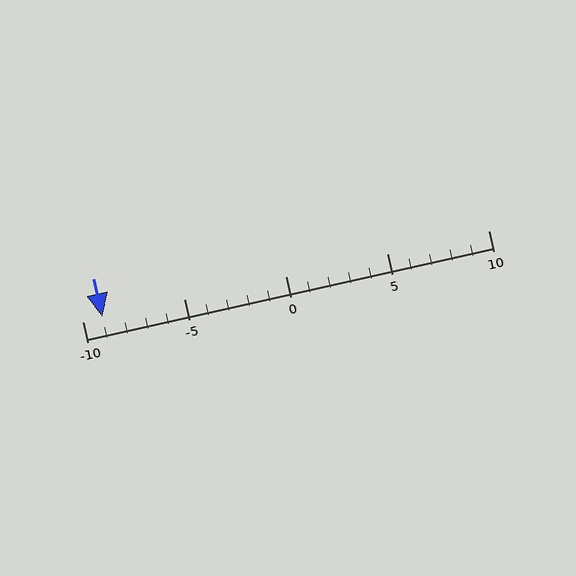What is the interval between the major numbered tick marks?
The major tick marks are spaced 5 units apart.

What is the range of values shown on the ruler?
The ruler shows values from -10 to 10.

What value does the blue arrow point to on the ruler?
The blue arrow points to approximately -9.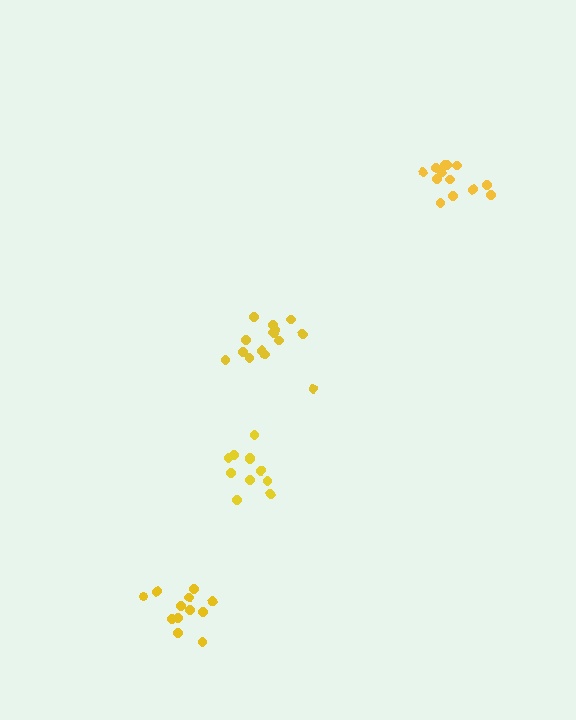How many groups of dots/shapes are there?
There are 4 groups.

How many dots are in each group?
Group 1: 11 dots, Group 2: 14 dots, Group 3: 13 dots, Group 4: 13 dots (51 total).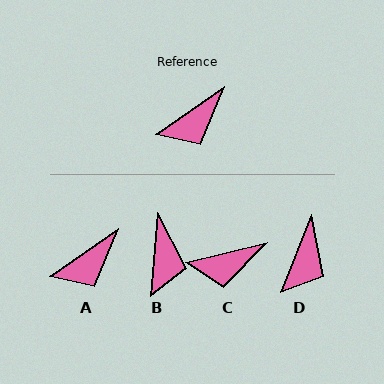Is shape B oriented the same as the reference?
No, it is off by about 50 degrees.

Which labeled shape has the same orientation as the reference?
A.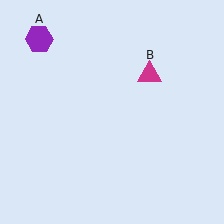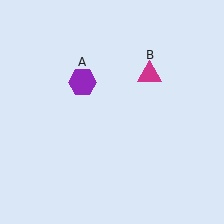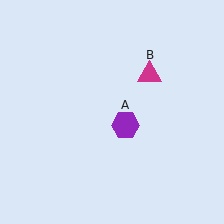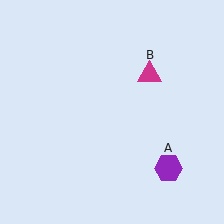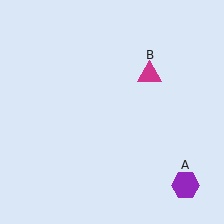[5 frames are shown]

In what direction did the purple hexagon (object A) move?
The purple hexagon (object A) moved down and to the right.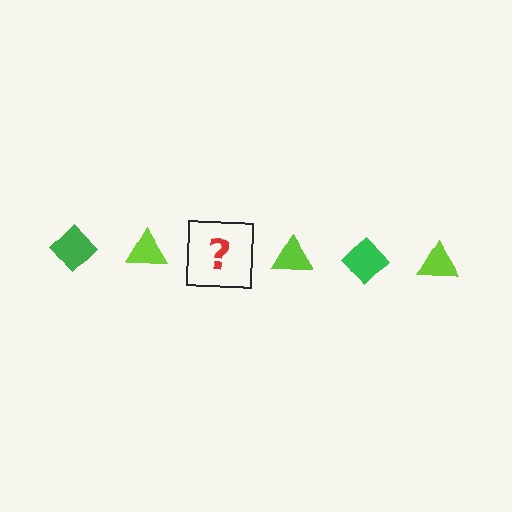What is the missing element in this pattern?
The missing element is a green diamond.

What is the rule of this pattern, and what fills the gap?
The rule is that the pattern alternates between green diamond and lime triangle. The gap should be filled with a green diamond.